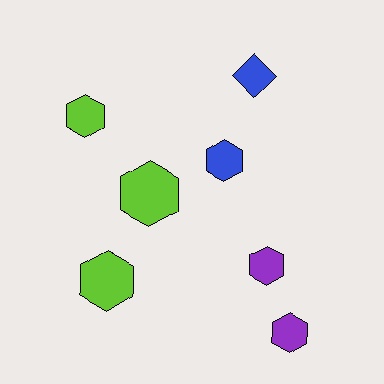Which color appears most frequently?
Lime, with 3 objects.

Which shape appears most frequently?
Hexagon, with 6 objects.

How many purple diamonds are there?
There are no purple diamonds.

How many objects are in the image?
There are 7 objects.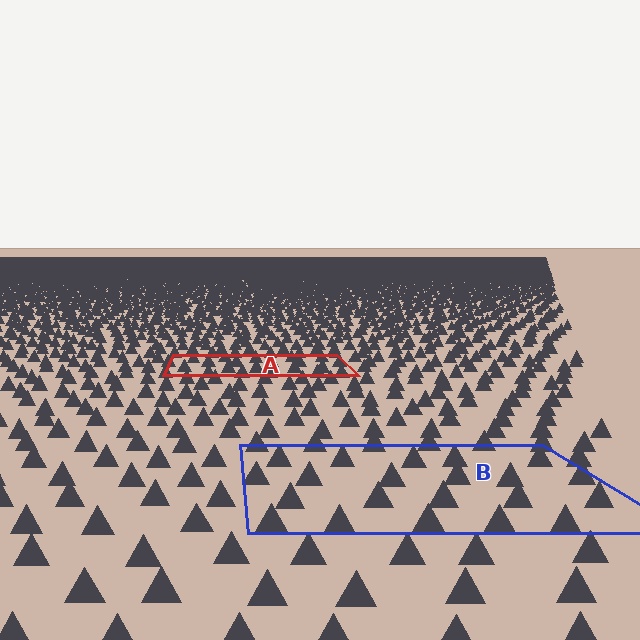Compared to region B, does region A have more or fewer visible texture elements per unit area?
Region A has more texture elements per unit area — they are packed more densely because it is farther away.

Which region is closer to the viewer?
Region B is closer. The texture elements there are larger and more spread out.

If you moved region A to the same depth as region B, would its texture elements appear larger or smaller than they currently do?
They would appear larger. At a closer depth, the same texture elements are projected at a bigger on-screen size.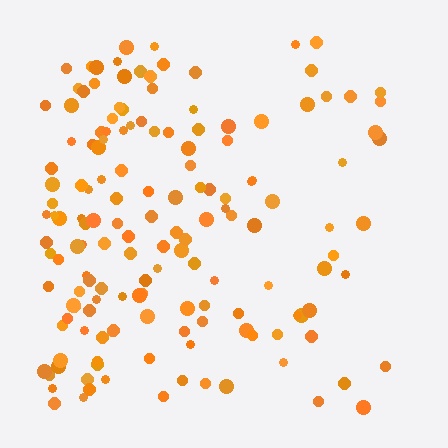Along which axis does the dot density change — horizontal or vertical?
Horizontal.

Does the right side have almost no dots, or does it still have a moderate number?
Still a moderate number, just noticeably fewer than the left.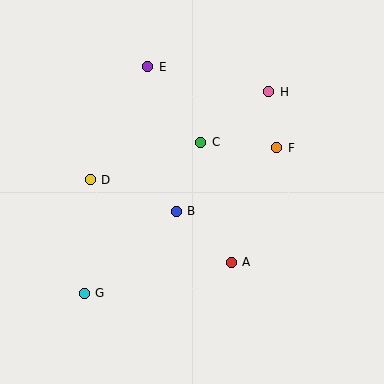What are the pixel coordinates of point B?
Point B is at (176, 211).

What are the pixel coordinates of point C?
Point C is at (201, 142).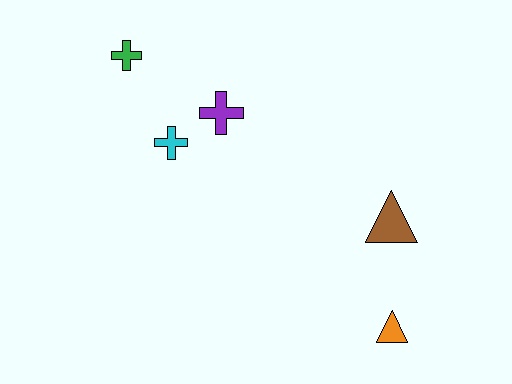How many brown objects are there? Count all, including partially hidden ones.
There is 1 brown object.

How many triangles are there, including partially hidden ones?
There are 2 triangles.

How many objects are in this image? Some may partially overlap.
There are 5 objects.